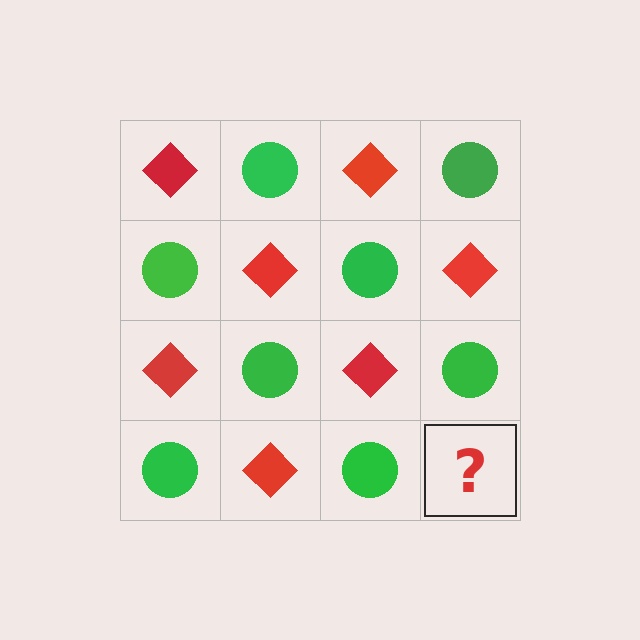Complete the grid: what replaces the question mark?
The question mark should be replaced with a red diamond.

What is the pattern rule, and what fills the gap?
The rule is that it alternates red diamond and green circle in a checkerboard pattern. The gap should be filled with a red diamond.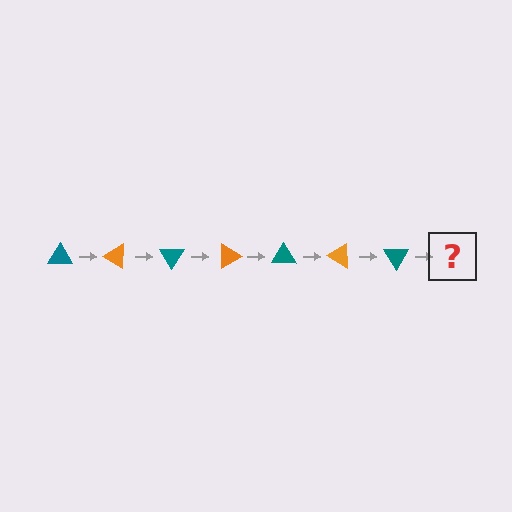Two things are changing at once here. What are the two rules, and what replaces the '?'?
The two rules are that it rotates 30 degrees each step and the color cycles through teal and orange. The '?' should be an orange triangle, rotated 210 degrees from the start.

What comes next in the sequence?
The next element should be an orange triangle, rotated 210 degrees from the start.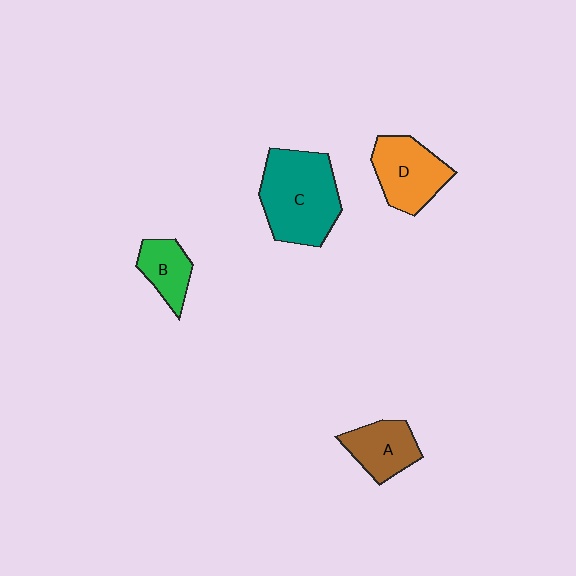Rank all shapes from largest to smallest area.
From largest to smallest: C (teal), D (orange), A (brown), B (green).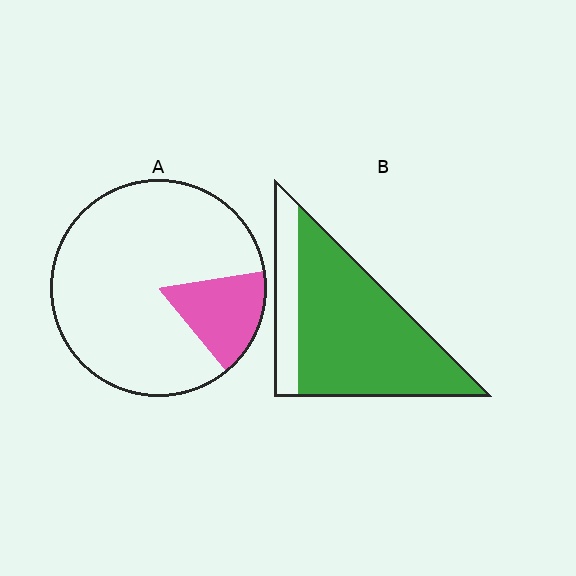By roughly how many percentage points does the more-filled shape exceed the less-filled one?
By roughly 65 percentage points (B over A).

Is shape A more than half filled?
No.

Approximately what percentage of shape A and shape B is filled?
A is approximately 15% and B is approximately 80%.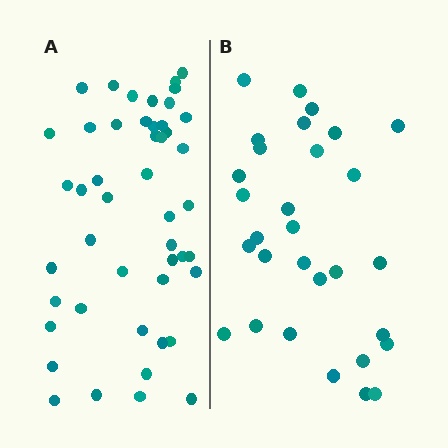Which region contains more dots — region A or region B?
Region A (the left region) has more dots.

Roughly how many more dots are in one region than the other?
Region A has approximately 15 more dots than region B.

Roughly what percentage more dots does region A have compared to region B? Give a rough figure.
About 55% more.